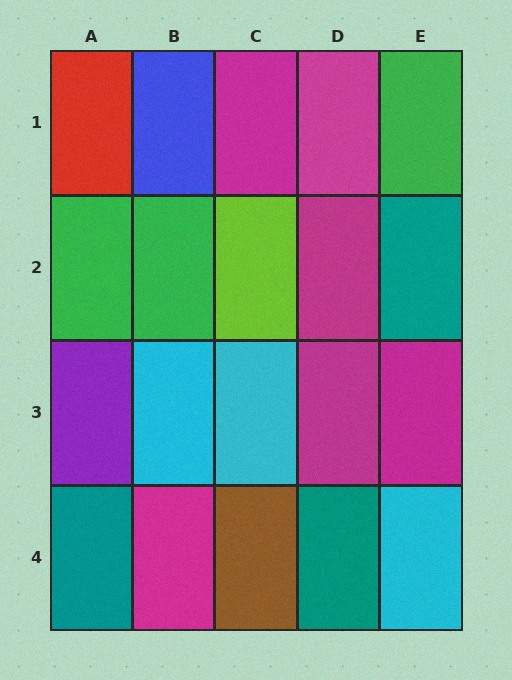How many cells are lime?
1 cell is lime.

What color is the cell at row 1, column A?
Red.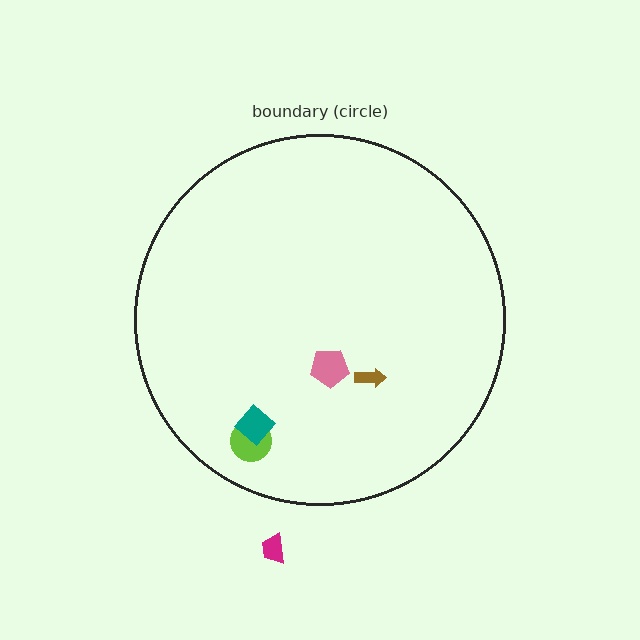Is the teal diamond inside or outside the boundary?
Inside.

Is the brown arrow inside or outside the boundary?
Inside.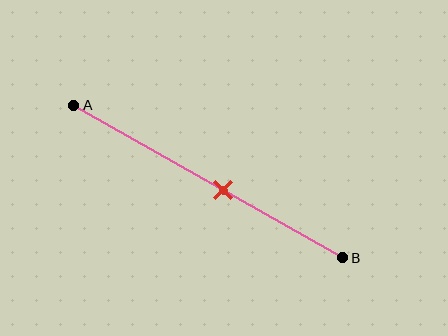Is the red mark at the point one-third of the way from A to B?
No, the mark is at about 55% from A, not at the 33% one-third point.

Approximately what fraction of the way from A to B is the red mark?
The red mark is approximately 55% of the way from A to B.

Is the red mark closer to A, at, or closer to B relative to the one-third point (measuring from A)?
The red mark is closer to point B than the one-third point of segment AB.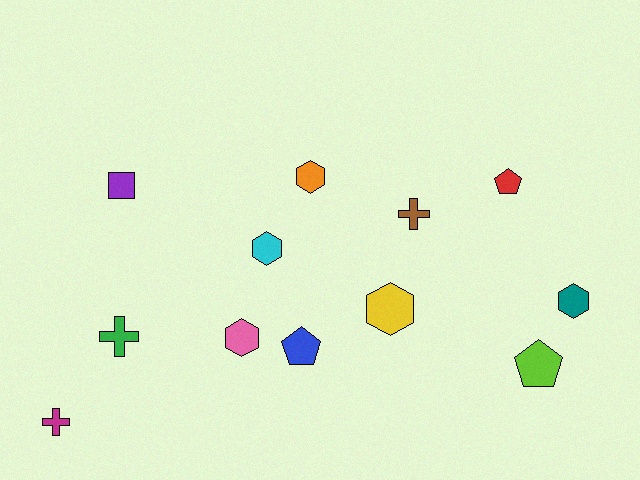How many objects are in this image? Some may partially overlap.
There are 12 objects.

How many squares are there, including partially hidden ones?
There is 1 square.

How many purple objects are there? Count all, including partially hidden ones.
There is 1 purple object.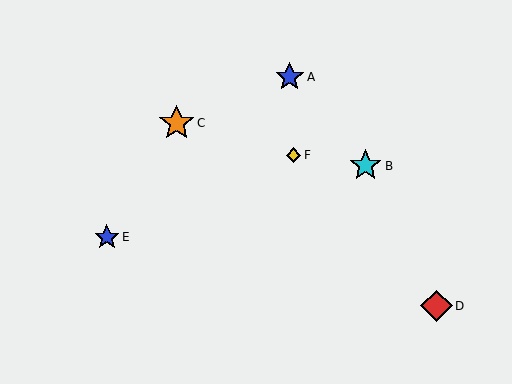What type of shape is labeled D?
Shape D is a red diamond.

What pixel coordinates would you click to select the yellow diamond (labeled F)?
Click at (293, 155) to select the yellow diamond F.